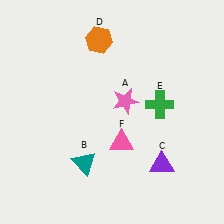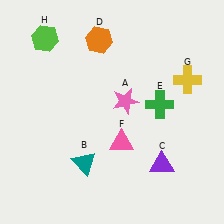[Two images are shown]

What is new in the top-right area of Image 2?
A yellow cross (G) was added in the top-right area of Image 2.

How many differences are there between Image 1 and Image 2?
There are 2 differences between the two images.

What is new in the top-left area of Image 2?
A lime hexagon (H) was added in the top-left area of Image 2.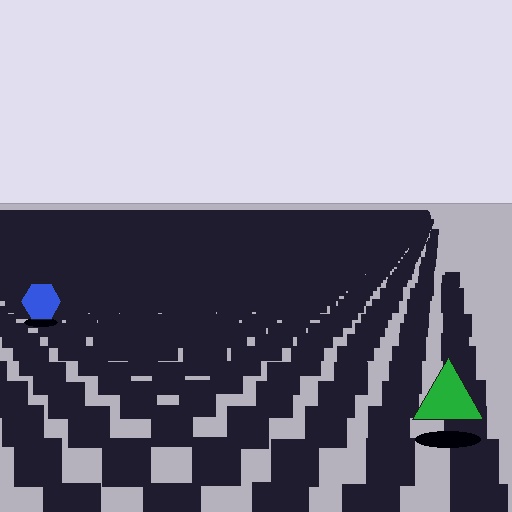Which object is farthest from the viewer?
The blue hexagon is farthest from the viewer. It appears smaller and the ground texture around it is denser.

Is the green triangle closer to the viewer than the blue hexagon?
Yes. The green triangle is closer — you can tell from the texture gradient: the ground texture is coarser near it.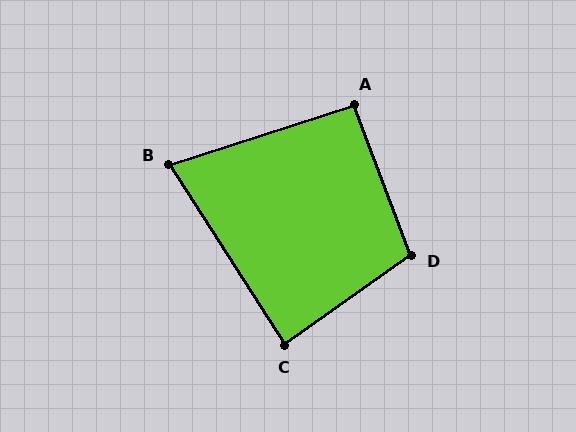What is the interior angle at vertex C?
Approximately 87 degrees (approximately right).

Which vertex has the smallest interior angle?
B, at approximately 75 degrees.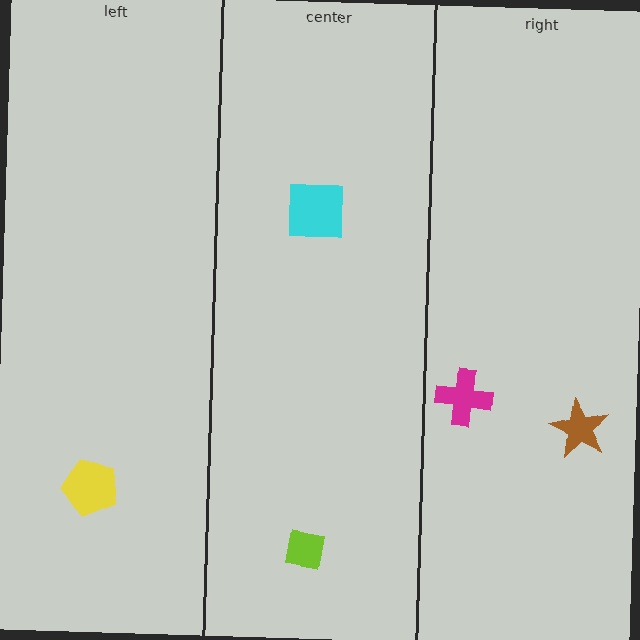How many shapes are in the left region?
1.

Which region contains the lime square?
The center region.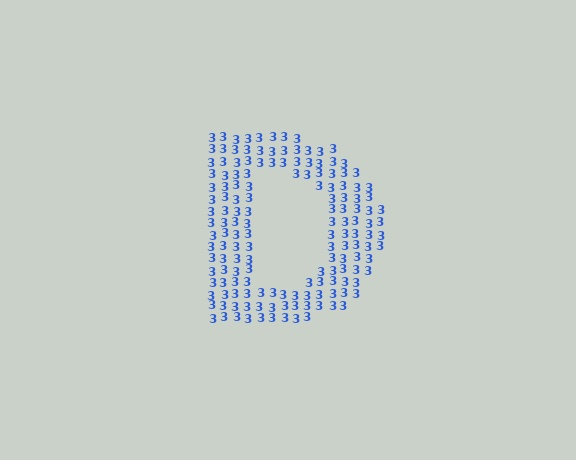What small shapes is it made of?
It is made of small digit 3's.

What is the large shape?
The large shape is the letter D.